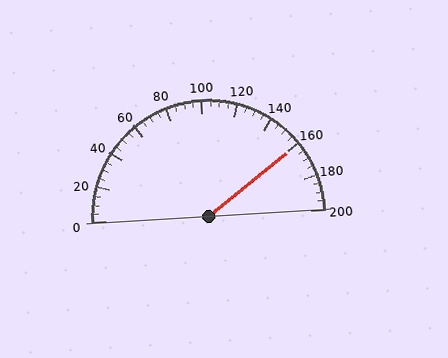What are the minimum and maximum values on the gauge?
The gauge ranges from 0 to 200.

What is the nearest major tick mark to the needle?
The nearest major tick mark is 160.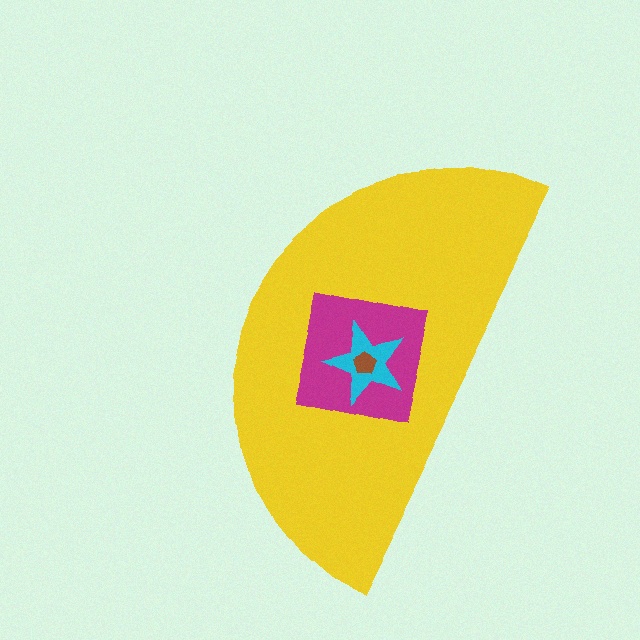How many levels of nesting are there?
4.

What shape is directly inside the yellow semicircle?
The magenta square.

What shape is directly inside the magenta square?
The cyan star.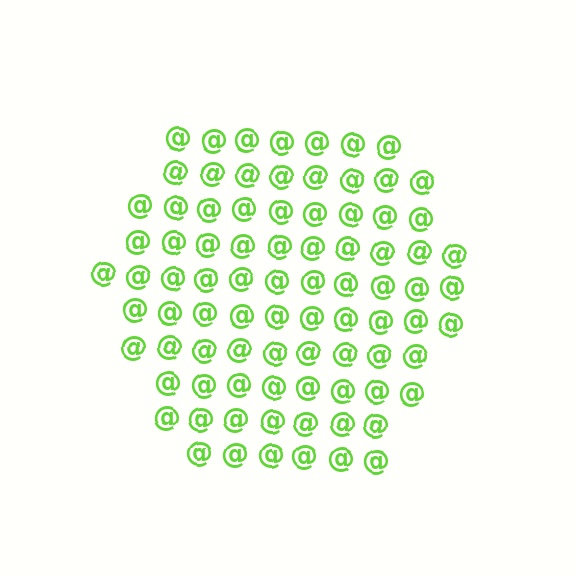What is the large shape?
The large shape is a hexagon.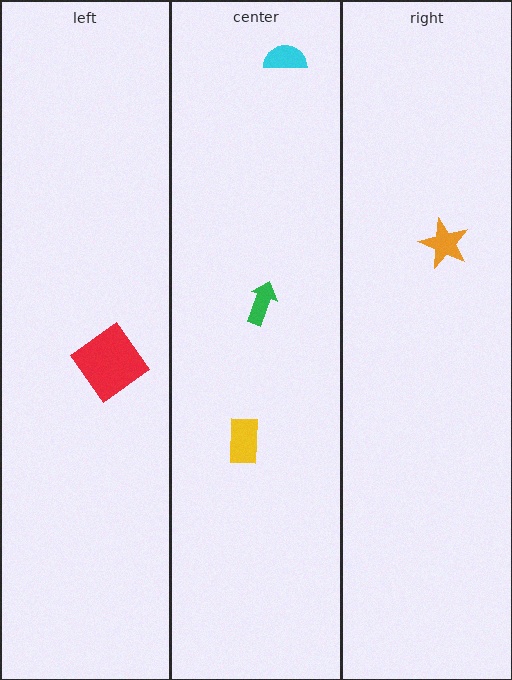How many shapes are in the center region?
3.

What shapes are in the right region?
The orange star.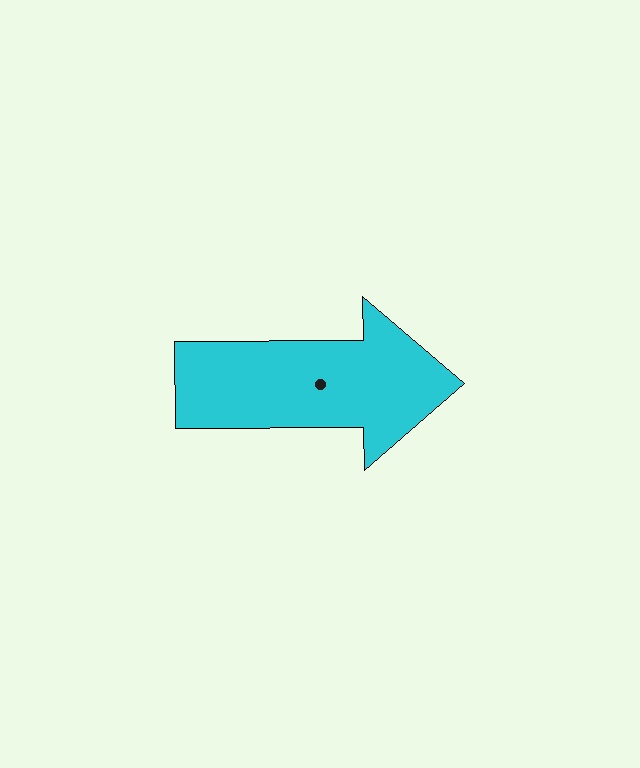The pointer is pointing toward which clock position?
Roughly 3 o'clock.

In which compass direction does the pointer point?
East.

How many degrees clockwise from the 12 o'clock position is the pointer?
Approximately 90 degrees.